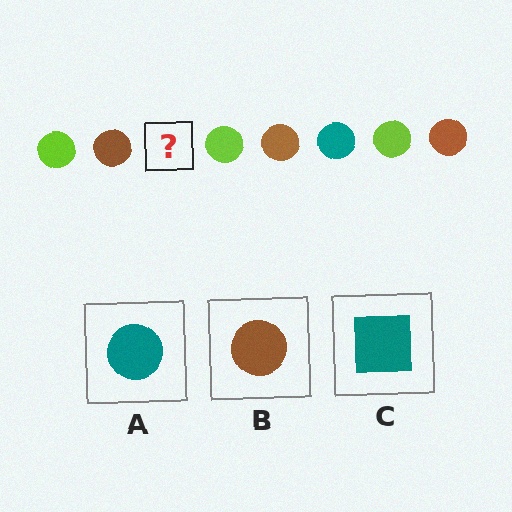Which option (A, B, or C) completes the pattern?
A.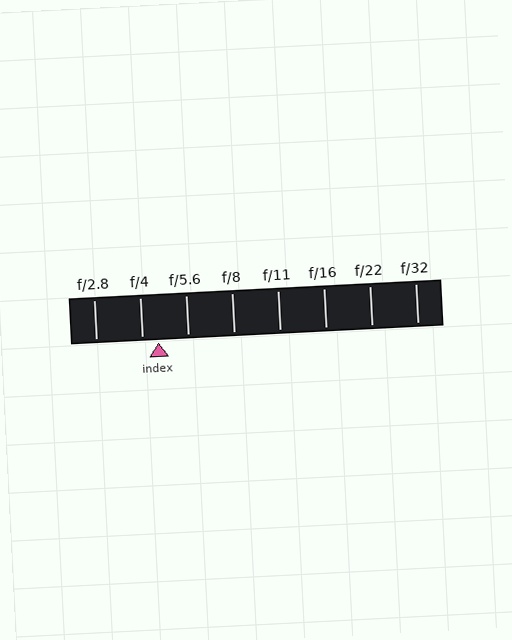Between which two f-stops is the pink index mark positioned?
The index mark is between f/4 and f/5.6.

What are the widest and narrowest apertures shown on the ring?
The widest aperture shown is f/2.8 and the narrowest is f/32.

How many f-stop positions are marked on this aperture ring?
There are 8 f-stop positions marked.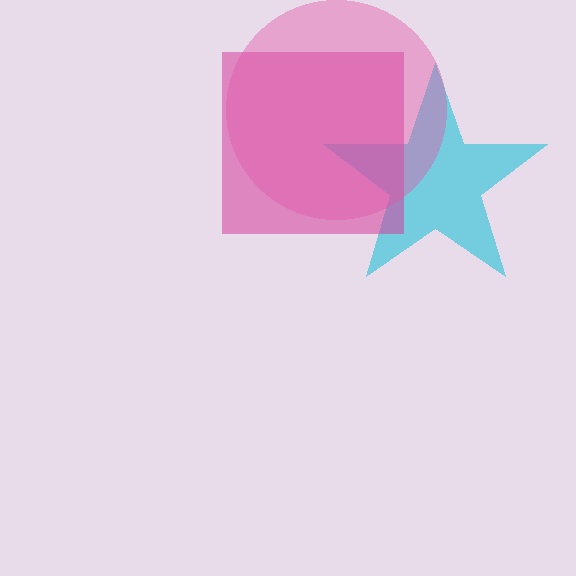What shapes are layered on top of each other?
The layered shapes are: a cyan star, a magenta square, a pink circle.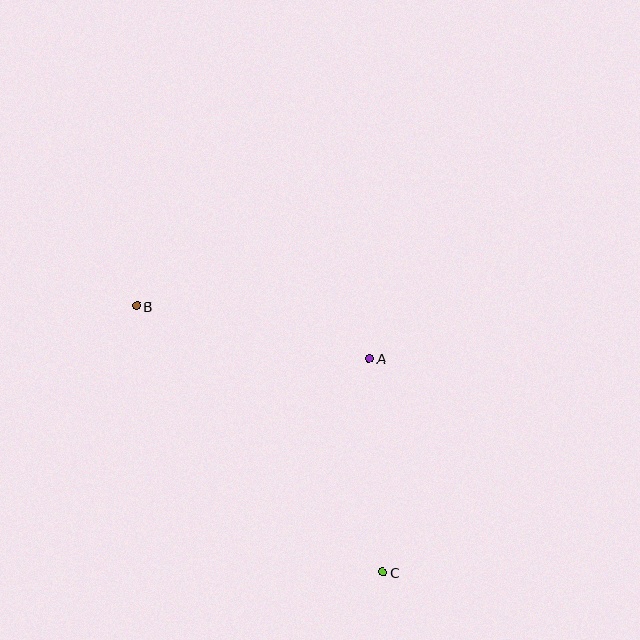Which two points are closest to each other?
Points A and C are closest to each other.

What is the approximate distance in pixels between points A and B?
The distance between A and B is approximately 239 pixels.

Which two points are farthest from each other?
Points B and C are farthest from each other.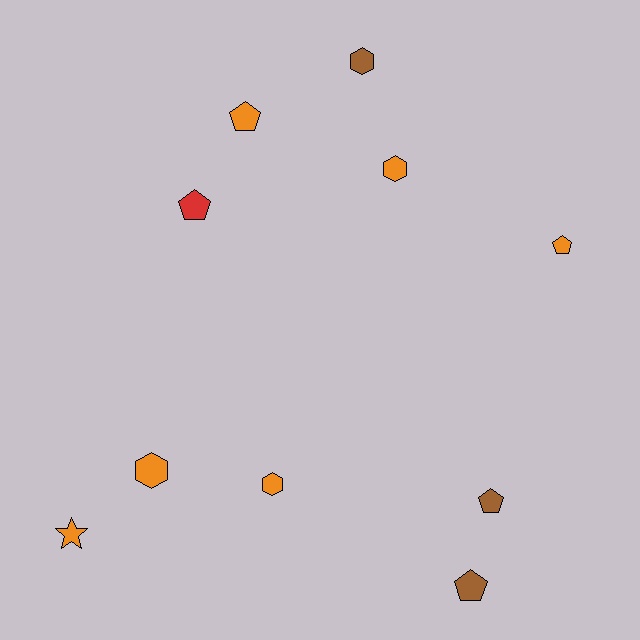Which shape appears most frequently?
Pentagon, with 5 objects.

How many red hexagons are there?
There are no red hexagons.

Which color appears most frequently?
Orange, with 6 objects.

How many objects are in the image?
There are 10 objects.